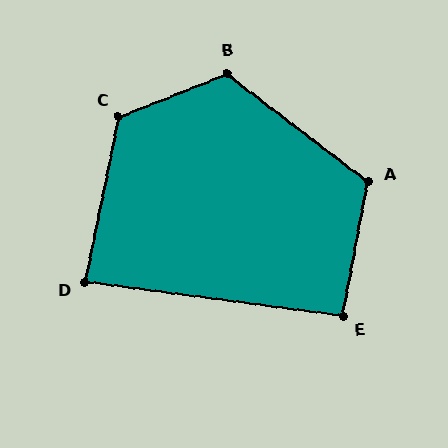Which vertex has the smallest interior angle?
D, at approximately 86 degrees.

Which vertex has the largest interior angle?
C, at approximately 123 degrees.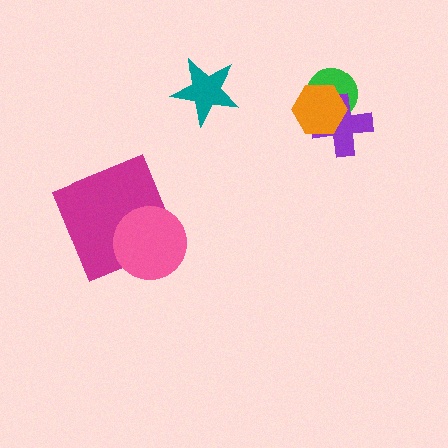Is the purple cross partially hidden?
Yes, it is partially covered by another shape.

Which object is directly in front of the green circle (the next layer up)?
The purple cross is directly in front of the green circle.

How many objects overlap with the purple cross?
2 objects overlap with the purple cross.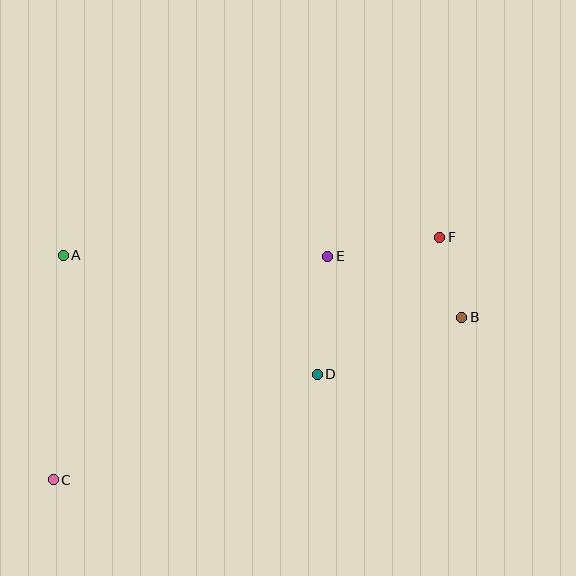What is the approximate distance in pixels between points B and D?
The distance between B and D is approximately 155 pixels.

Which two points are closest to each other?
Points B and F are closest to each other.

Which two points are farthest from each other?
Points C and F are farthest from each other.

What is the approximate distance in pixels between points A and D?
The distance between A and D is approximately 281 pixels.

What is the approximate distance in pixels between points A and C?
The distance between A and C is approximately 225 pixels.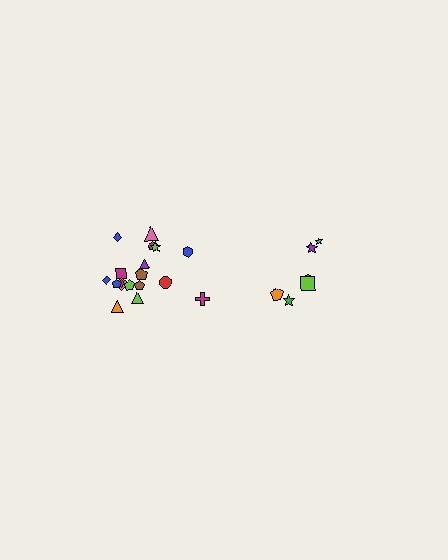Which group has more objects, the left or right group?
The left group.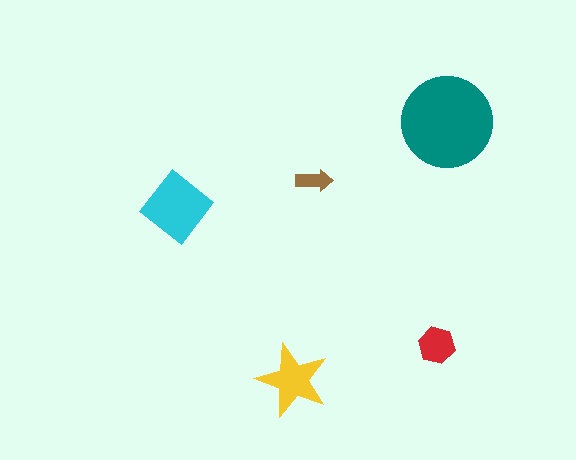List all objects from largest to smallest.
The teal circle, the cyan diamond, the yellow star, the red hexagon, the brown arrow.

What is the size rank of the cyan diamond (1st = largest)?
2nd.